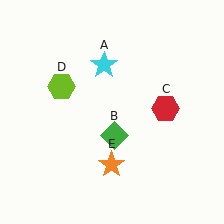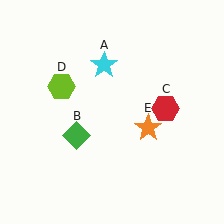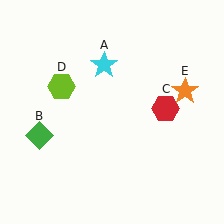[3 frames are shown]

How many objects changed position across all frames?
2 objects changed position: green diamond (object B), orange star (object E).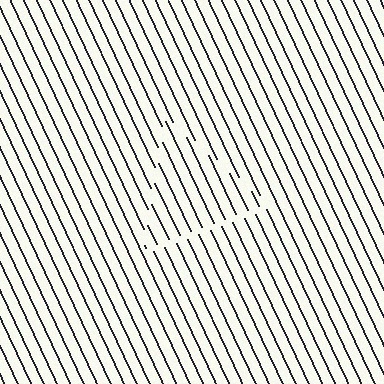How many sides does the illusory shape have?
3 sides — the line-ends trace a triangle.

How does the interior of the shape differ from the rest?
The interior of the shape contains the same grating, shifted by half a period — the contour is defined by the phase discontinuity where line-ends from the inner and outer gratings abut.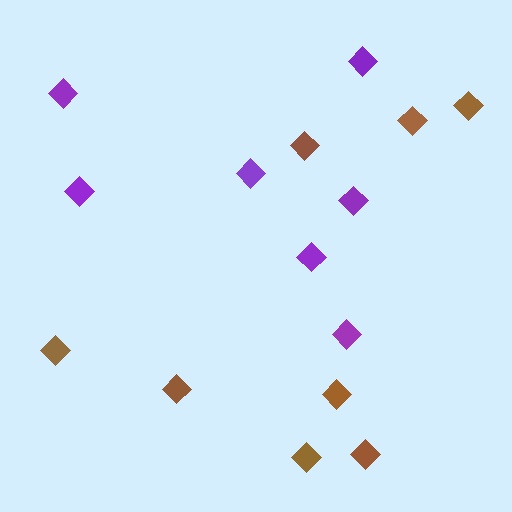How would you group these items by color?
There are 2 groups: one group of purple diamonds (7) and one group of brown diamonds (8).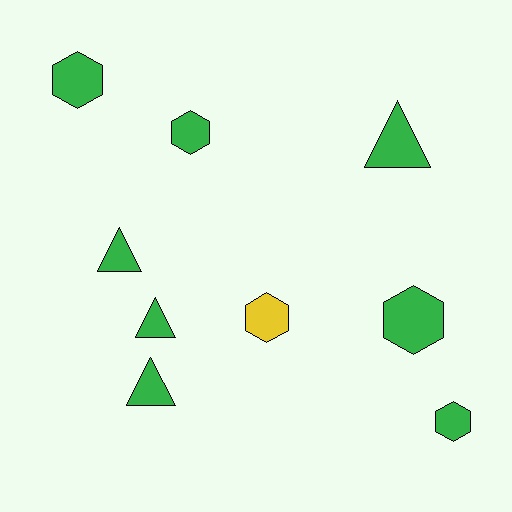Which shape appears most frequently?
Hexagon, with 5 objects.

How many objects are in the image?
There are 9 objects.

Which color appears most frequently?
Green, with 8 objects.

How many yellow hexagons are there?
There is 1 yellow hexagon.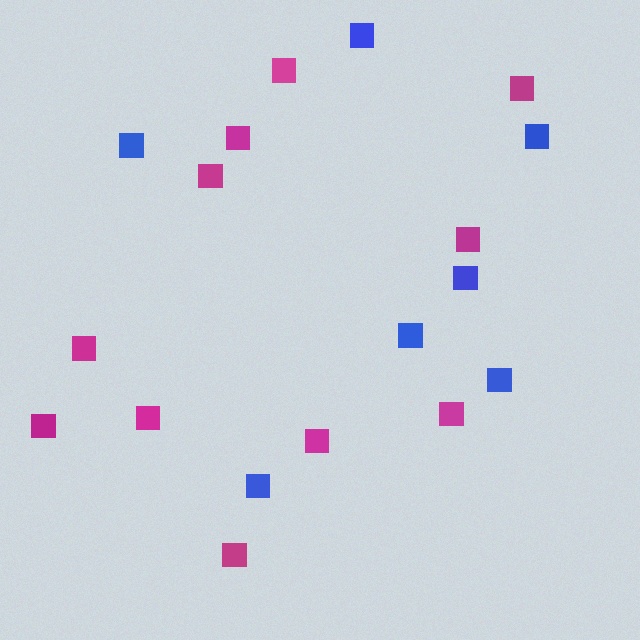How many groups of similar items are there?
There are 2 groups: one group of blue squares (7) and one group of magenta squares (11).